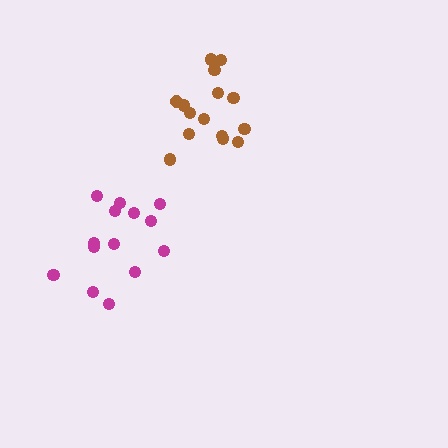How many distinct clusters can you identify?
There are 2 distinct clusters.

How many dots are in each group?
Group 1: 14 dots, Group 2: 15 dots (29 total).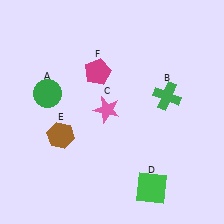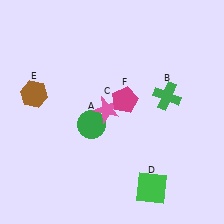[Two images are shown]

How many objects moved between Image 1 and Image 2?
3 objects moved between the two images.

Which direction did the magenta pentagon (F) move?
The magenta pentagon (F) moved down.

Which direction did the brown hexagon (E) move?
The brown hexagon (E) moved up.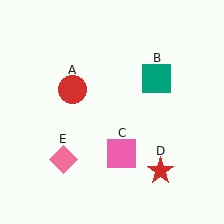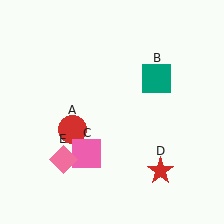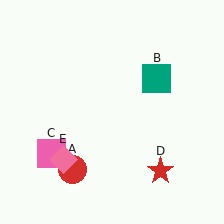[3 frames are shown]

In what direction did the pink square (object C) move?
The pink square (object C) moved left.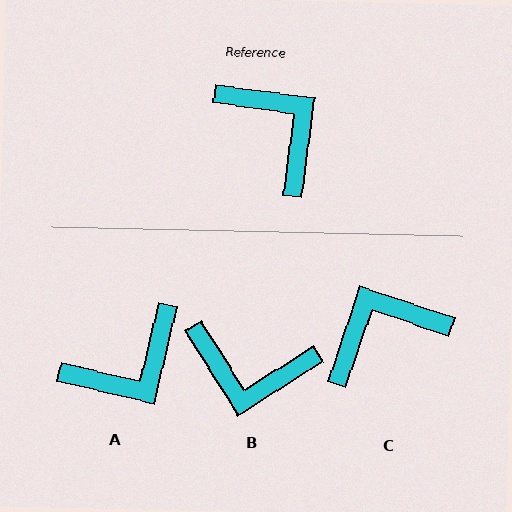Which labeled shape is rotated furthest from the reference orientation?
B, about 140 degrees away.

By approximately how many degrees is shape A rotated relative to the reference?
Approximately 96 degrees clockwise.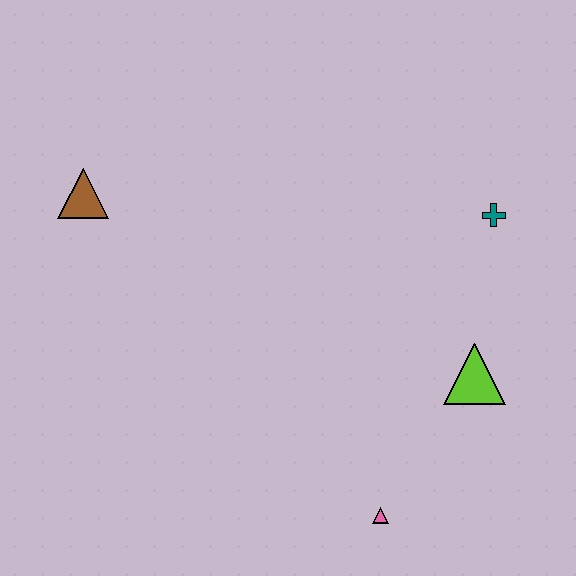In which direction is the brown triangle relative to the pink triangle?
The brown triangle is above the pink triangle.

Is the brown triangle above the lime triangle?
Yes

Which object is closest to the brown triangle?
The teal cross is closest to the brown triangle.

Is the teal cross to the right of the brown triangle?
Yes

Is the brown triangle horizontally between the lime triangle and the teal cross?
No